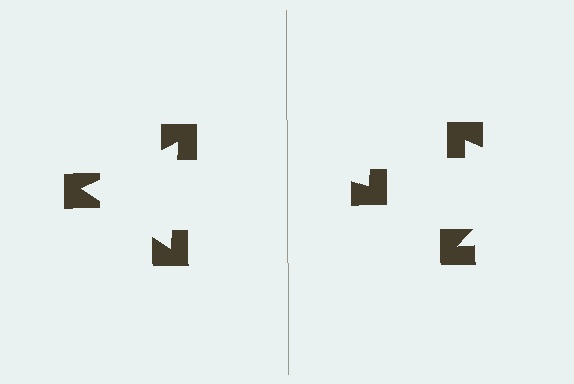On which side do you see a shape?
An illusory triangle appears on the left side. On the right side the wedge cuts are rotated, so no coherent shape forms.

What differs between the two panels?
The notched squares are positioned identically on both sides; only the wedge orientations differ. On the left they align to a triangle; on the right they are misaligned.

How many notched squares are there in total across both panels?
6 — 3 on each side.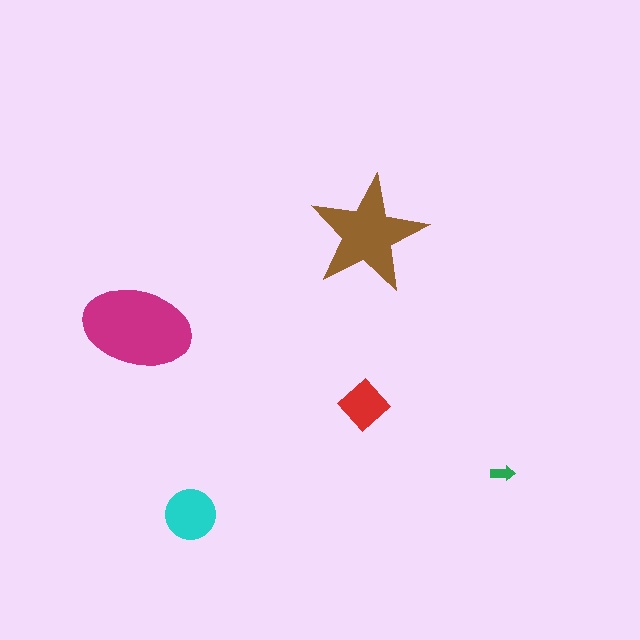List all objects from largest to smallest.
The magenta ellipse, the brown star, the cyan circle, the red diamond, the green arrow.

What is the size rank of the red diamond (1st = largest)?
4th.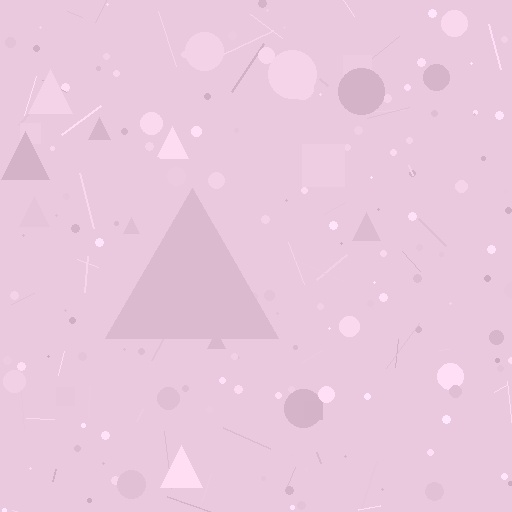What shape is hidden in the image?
A triangle is hidden in the image.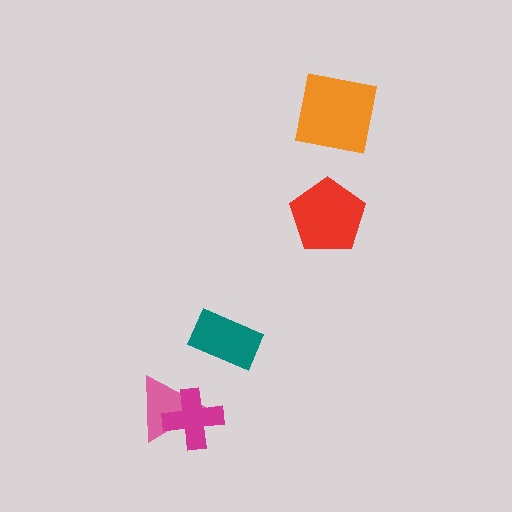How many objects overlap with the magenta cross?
1 object overlaps with the magenta cross.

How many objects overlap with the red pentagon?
0 objects overlap with the red pentagon.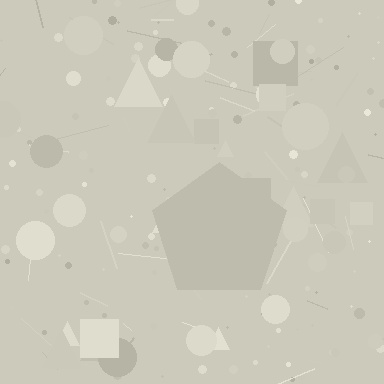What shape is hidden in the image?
A pentagon is hidden in the image.